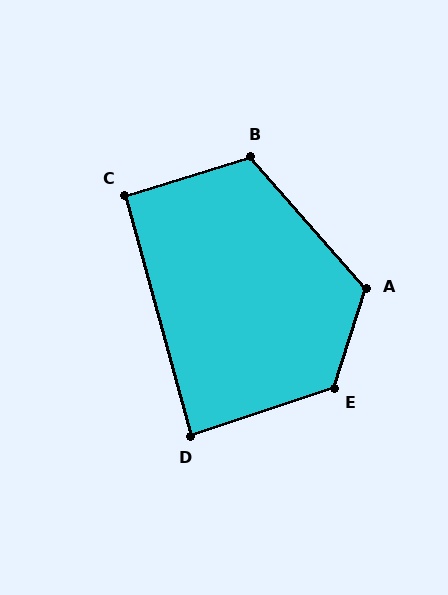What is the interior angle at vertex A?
Approximately 121 degrees (obtuse).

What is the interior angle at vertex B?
Approximately 115 degrees (obtuse).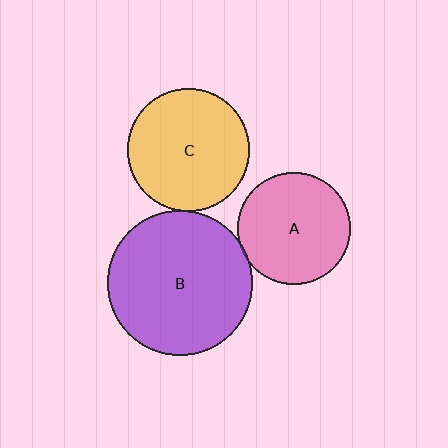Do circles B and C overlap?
Yes.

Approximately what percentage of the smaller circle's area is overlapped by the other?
Approximately 5%.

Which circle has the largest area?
Circle B (purple).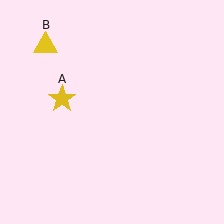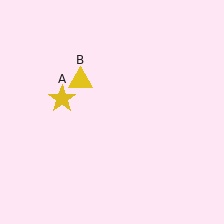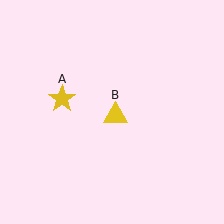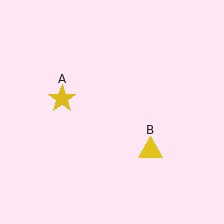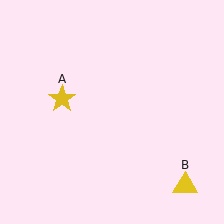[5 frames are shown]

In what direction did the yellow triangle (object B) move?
The yellow triangle (object B) moved down and to the right.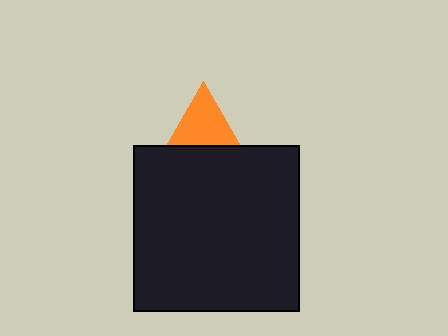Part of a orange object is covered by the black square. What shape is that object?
It is a triangle.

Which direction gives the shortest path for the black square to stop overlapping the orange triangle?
Moving down gives the shortest separation.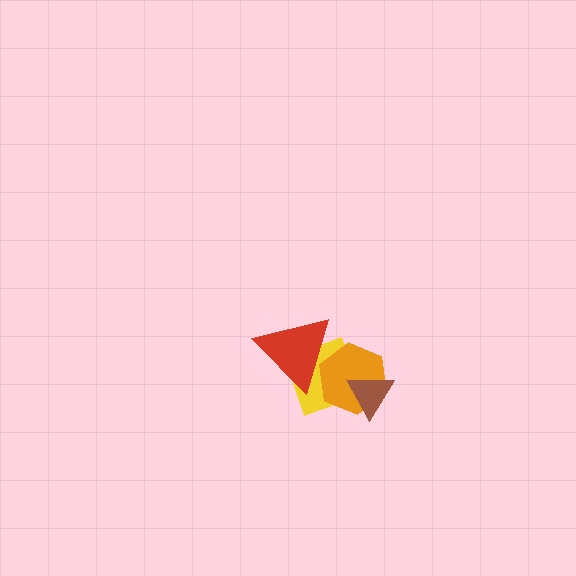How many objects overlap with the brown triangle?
2 objects overlap with the brown triangle.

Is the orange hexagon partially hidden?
Yes, it is partially covered by another shape.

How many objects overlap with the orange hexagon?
3 objects overlap with the orange hexagon.